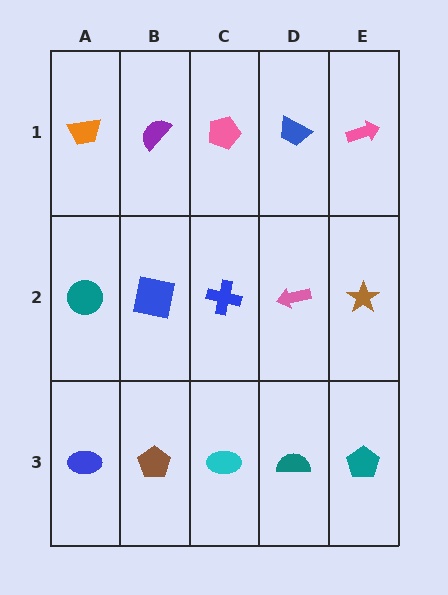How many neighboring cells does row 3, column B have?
3.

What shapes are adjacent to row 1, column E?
A brown star (row 2, column E), a blue trapezoid (row 1, column D).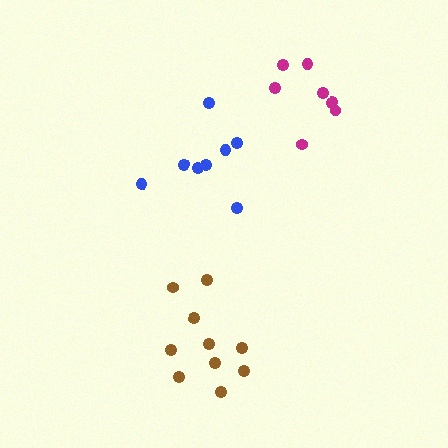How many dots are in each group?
Group 1: 8 dots, Group 2: 10 dots, Group 3: 7 dots (25 total).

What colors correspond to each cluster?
The clusters are colored: blue, brown, magenta.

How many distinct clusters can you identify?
There are 3 distinct clusters.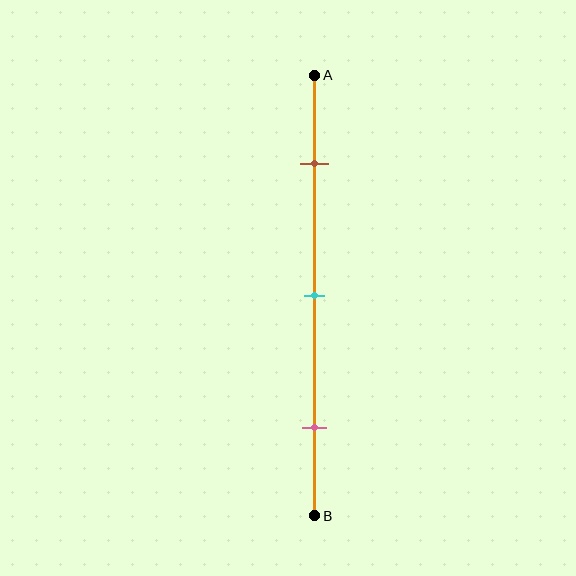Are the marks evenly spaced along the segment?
Yes, the marks are approximately evenly spaced.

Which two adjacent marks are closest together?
The brown and cyan marks are the closest adjacent pair.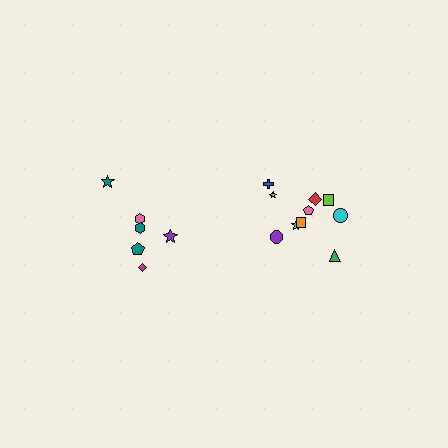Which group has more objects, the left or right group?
The right group.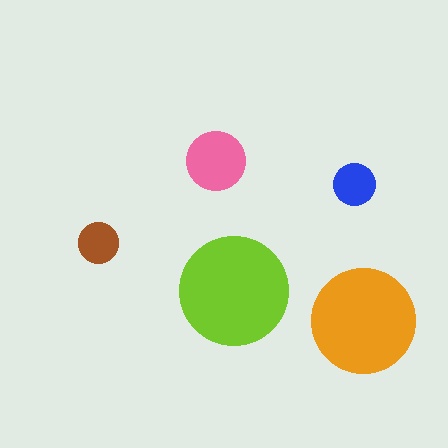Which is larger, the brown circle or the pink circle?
The pink one.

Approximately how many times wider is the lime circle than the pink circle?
About 2 times wider.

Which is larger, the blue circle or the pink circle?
The pink one.